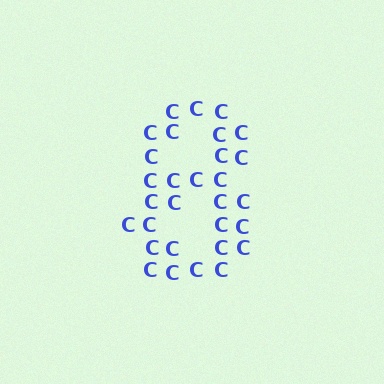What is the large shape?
The large shape is the digit 8.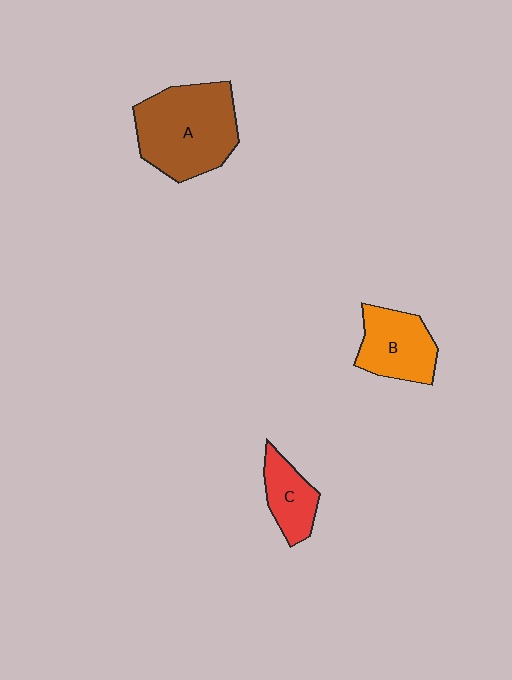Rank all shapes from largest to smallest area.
From largest to smallest: A (brown), B (orange), C (red).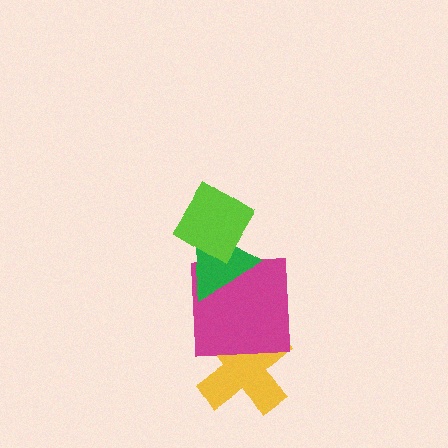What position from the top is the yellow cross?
The yellow cross is 4th from the top.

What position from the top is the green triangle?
The green triangle is 2nd from the top.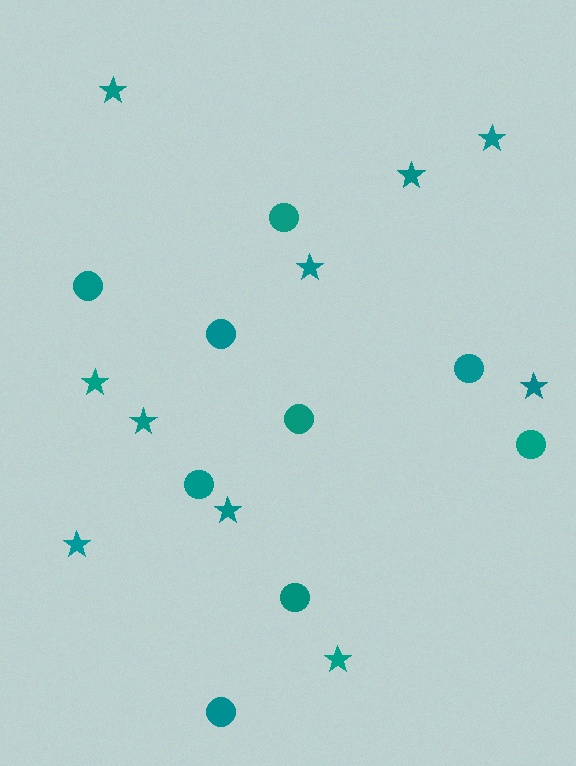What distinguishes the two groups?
There are 2 groups: one group of stars (10) and one group of circles (9).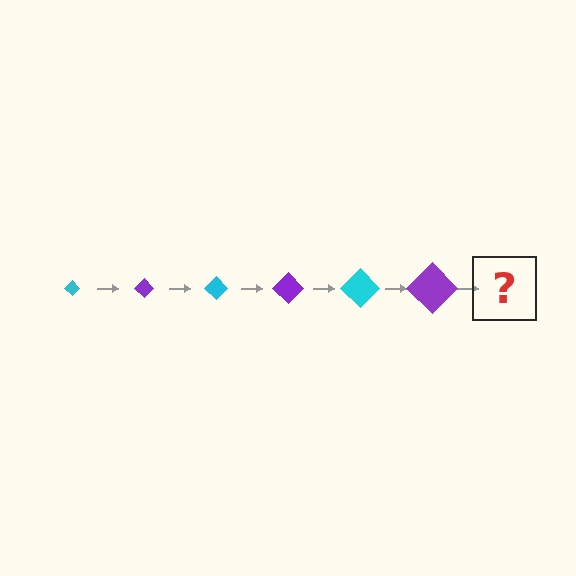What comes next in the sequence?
The next element should be a cyan diamond, larger than the previous one.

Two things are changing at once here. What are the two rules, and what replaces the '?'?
The two rules are that the diamond grows larger each step and the color cycles through cyan and purple. The '?' should be a cyan diamond, larger than the previous one.